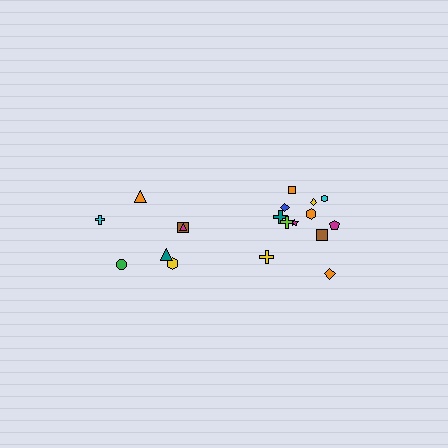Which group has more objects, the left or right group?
The right group.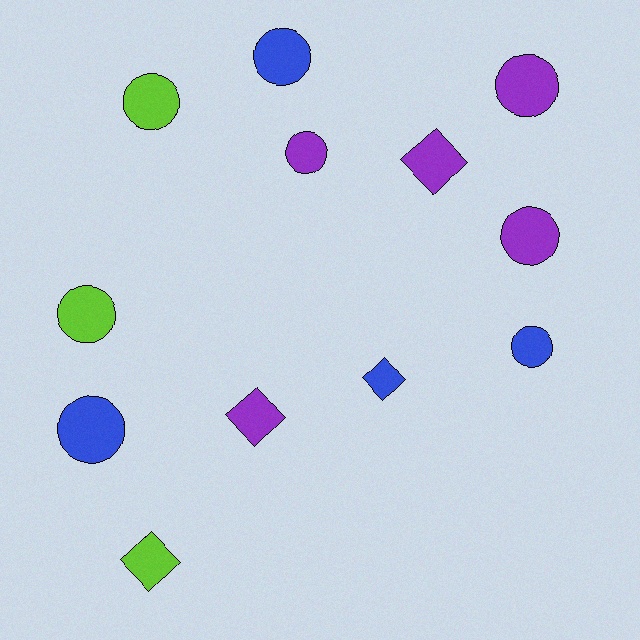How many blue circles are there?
There are 3 blue circles.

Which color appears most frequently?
Purple, with 5 objects.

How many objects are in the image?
There are 12 objects.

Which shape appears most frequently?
Circle, with 8 objects.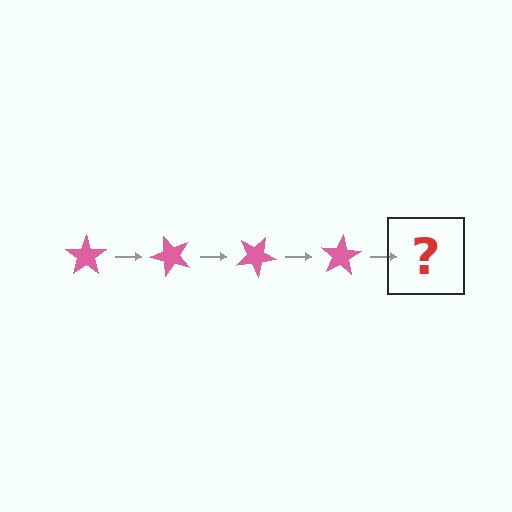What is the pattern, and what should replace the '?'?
The pattern is that the star rotates 50 degrees each step. The '?' should be a pink star rotated 200 degrees.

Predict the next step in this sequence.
The next step is a pink star rotated 200 degrees.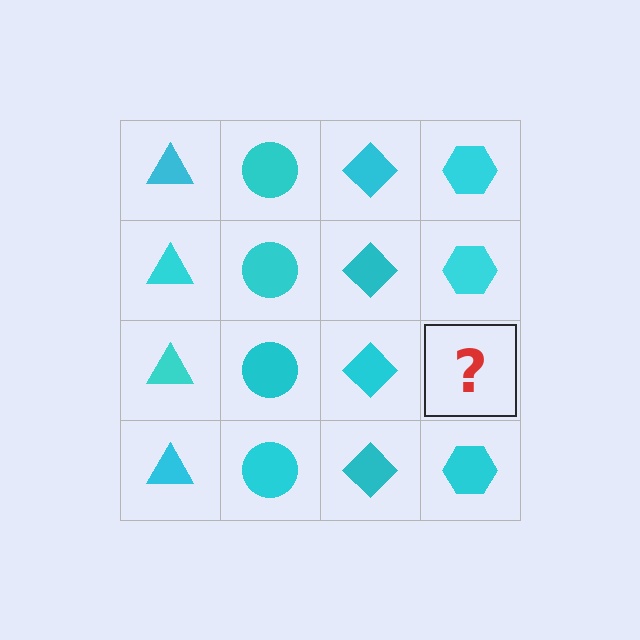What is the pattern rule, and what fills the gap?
The rule is that each column has a consistent shape. The gap should be filled with a cyan hexagon.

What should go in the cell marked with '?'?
The missing cell should contain a cyan hexagon.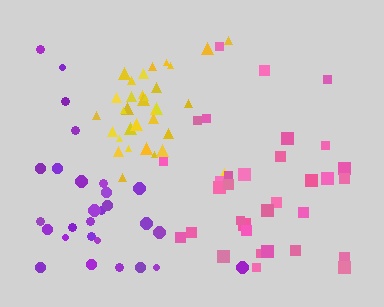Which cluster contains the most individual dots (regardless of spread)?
Pink (34).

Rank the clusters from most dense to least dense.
yellow, pink, purple.